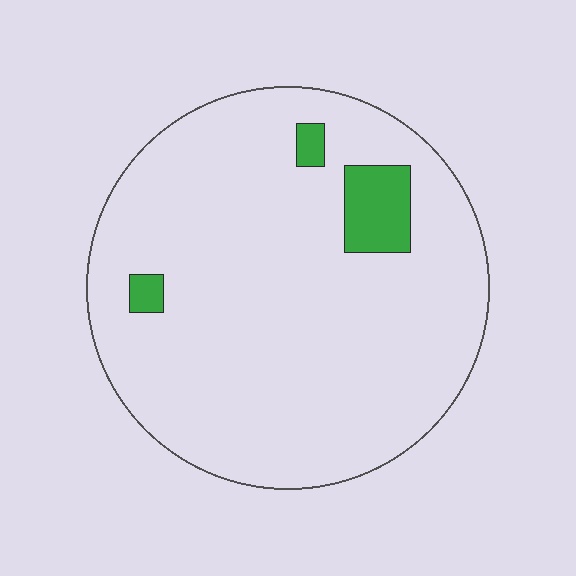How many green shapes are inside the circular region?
3.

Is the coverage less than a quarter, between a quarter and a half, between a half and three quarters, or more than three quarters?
Less than a quarter.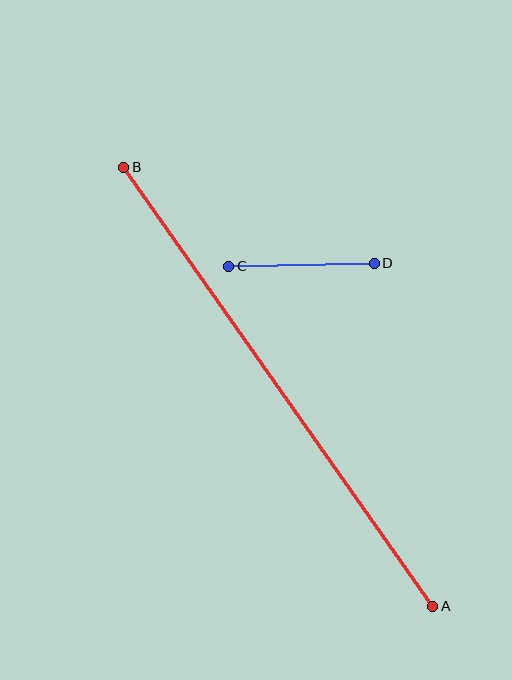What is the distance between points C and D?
The distance is approximately 145 pixels.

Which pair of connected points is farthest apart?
Points A and B are farthest apart.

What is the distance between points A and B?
The distance is approximately 537 pixels.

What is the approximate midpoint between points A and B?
The midpoint is at approximately (278, 387) pixels.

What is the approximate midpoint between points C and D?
The midpoint is at approximately (301, 265) pixels.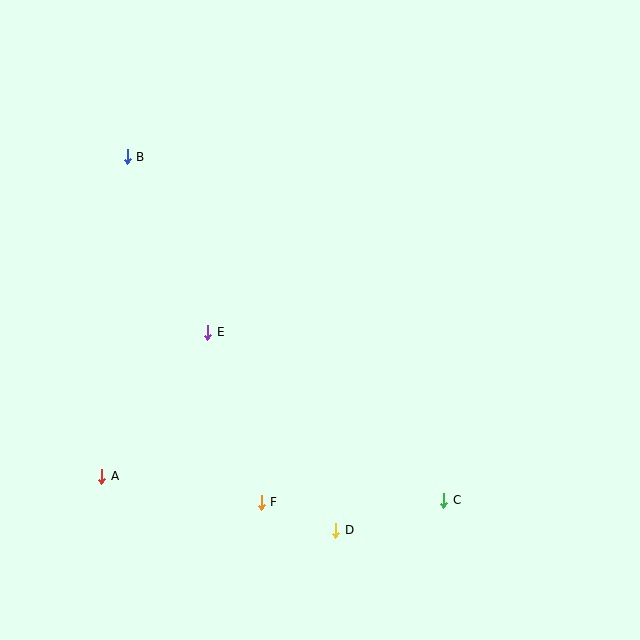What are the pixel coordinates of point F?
Point F is at (261, 502).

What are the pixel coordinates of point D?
Point D is at (336, 530).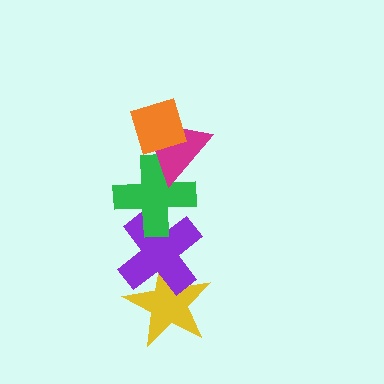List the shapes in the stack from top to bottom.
From top to bottom: the orange diamond, the magenta triangle, the green cross, the purple cross, the yellow star.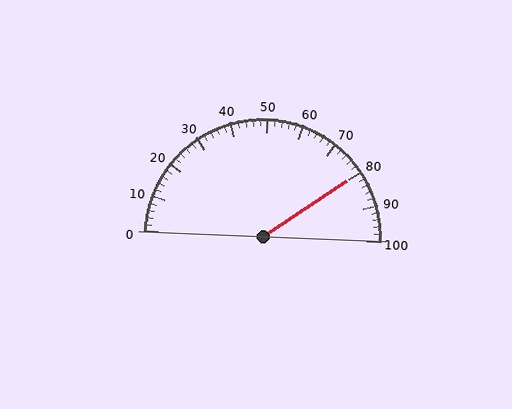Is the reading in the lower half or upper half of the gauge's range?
The reading is in the upper half of the range (0 to 100).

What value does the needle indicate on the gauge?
The needle indicates approximately 80.